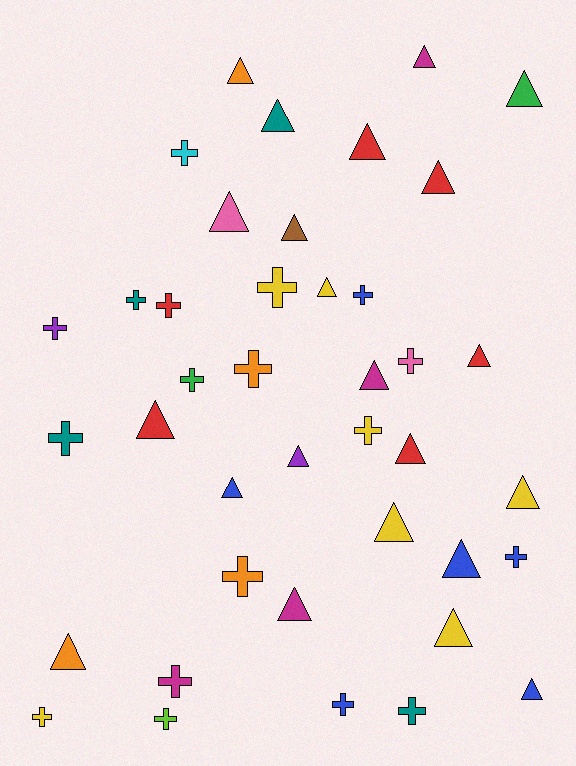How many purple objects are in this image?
There are 2 purple objects.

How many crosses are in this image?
There are 18 crosses.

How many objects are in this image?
There are 40 objects.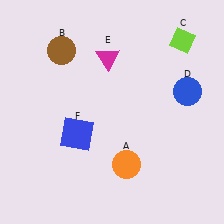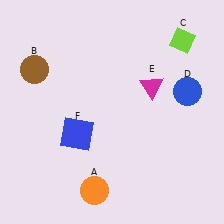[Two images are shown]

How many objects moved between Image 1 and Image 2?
3 objects moved between the two images.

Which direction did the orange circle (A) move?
The orange circle (A) moved left.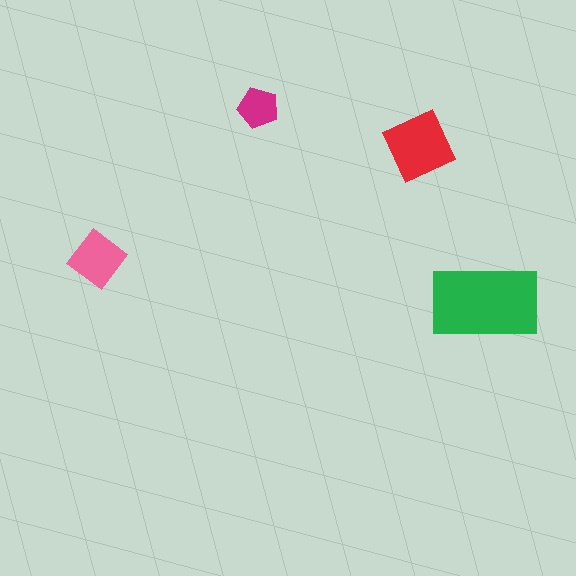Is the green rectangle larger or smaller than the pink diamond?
Larger.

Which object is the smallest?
The magenta pentagon.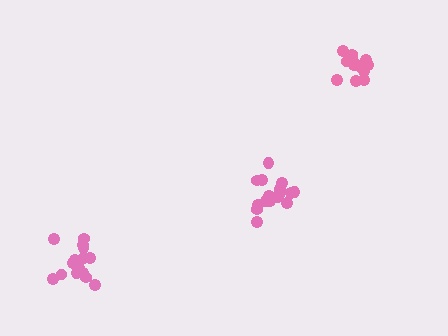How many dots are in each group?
Group 1: 16 dots, Group 2: 13 dots, Group 3: 17 dots (46 total).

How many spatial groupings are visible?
There are 3 spatial groupings.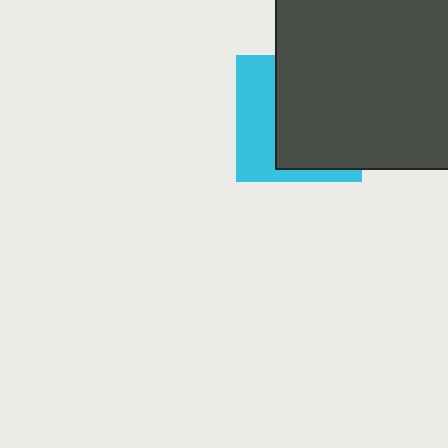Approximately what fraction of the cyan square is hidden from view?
Roughly 62% of the cyan square is hidden behind the dark gray rectangle.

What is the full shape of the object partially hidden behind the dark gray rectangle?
The partially hidden object is a cyan square.